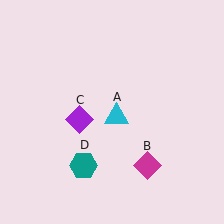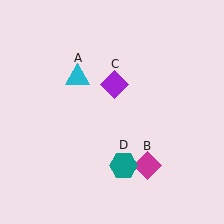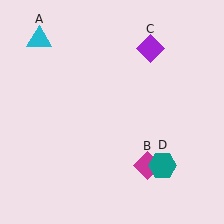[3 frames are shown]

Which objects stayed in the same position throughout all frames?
Magenta diamond (object B) remained stationary.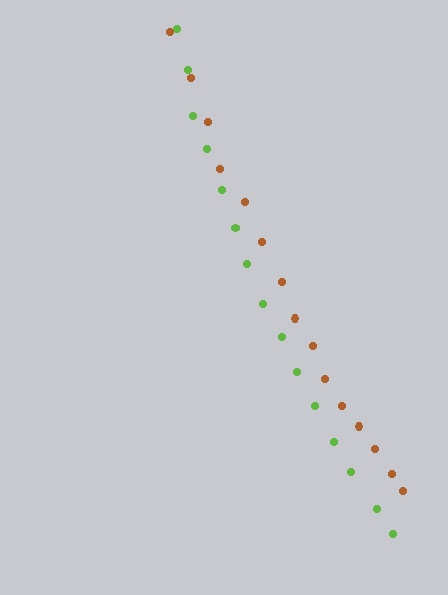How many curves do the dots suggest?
There are 2 distinct paths.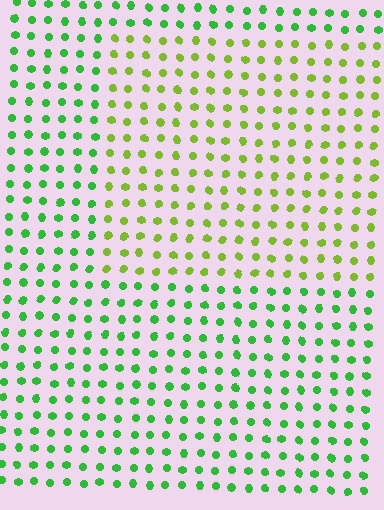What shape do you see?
I see a rectangle.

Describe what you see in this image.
The image is filled with small green elements in a uniform arrangement. A rectangle-shaped region is visible where the elements are tinted to a slightly different hue, forming a subtle color boundary.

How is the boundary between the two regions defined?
The boundary is defined purely by a slight shift in hue (about 38 degrees). Spacing, size, and orientation are identical on both sides.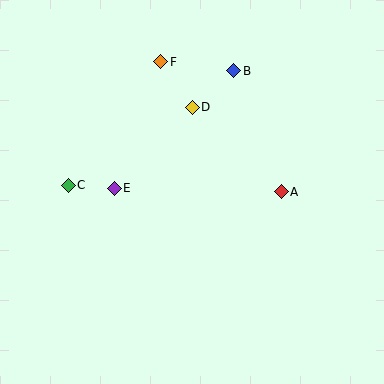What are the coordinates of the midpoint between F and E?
The midpoint between F and E is at (138, 125).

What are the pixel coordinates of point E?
Point E is at (114, 188).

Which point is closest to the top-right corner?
Point B is closest to the top-right corner.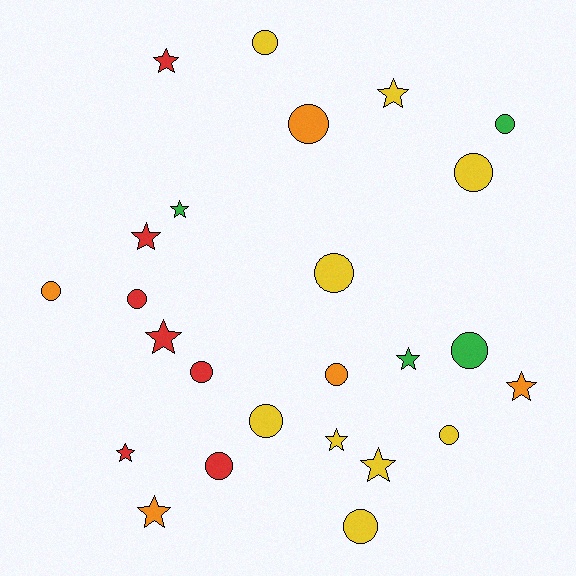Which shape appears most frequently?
Circle, with 14 objects.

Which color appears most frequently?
Yellow, with 9 objects.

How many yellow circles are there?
There are 6 yellow circles.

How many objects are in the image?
There are 25 objects.